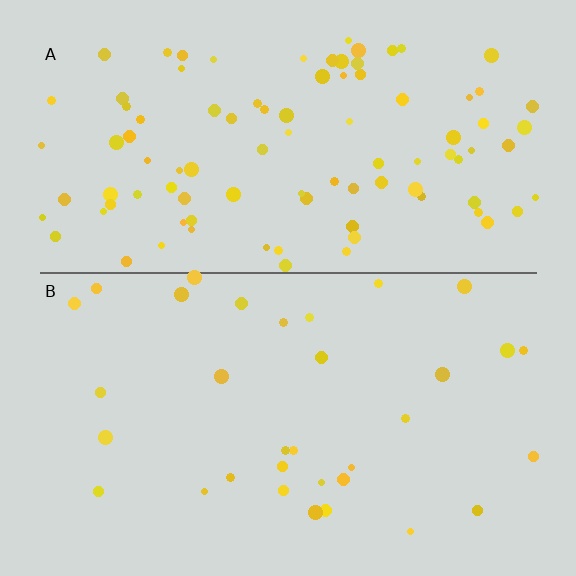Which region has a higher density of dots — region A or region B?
A (the top).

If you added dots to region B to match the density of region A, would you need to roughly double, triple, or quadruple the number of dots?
Approximately triple.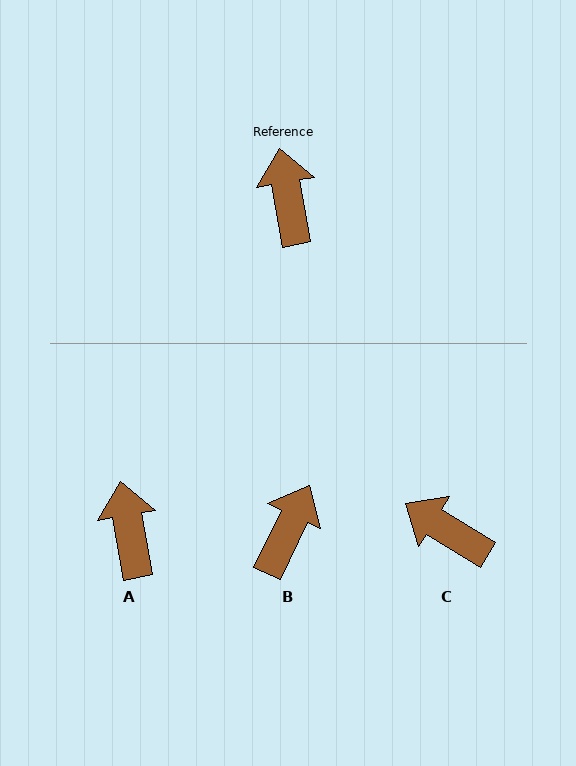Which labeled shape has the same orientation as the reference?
A.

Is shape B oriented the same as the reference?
No, it is off by about 36 degrees.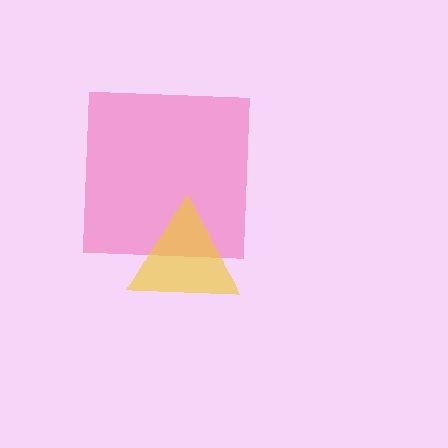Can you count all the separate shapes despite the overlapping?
Yes, there are 2 separate shapes.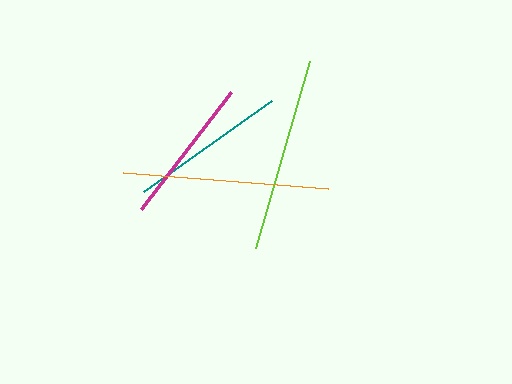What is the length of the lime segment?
The lime segment is approximately 194 pixels long.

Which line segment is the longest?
The orange line is the longest at approximately 206 pixels.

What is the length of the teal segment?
The teal segment is approximately 157 pixels long.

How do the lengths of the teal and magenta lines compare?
The teal and magenta lines are approximately the same length.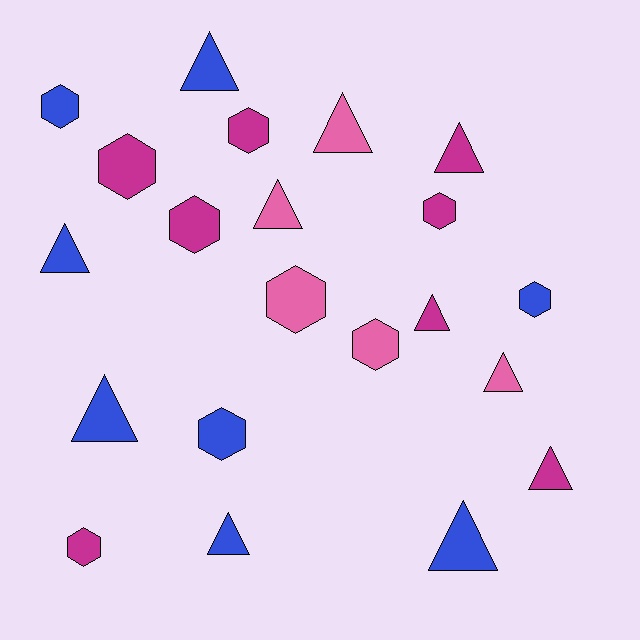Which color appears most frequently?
Magenta, with 8 objects.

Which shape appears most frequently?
Triangle, with 11 objects.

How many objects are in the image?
There are 21 objects.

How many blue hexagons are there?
There are 3 blue hexagons.